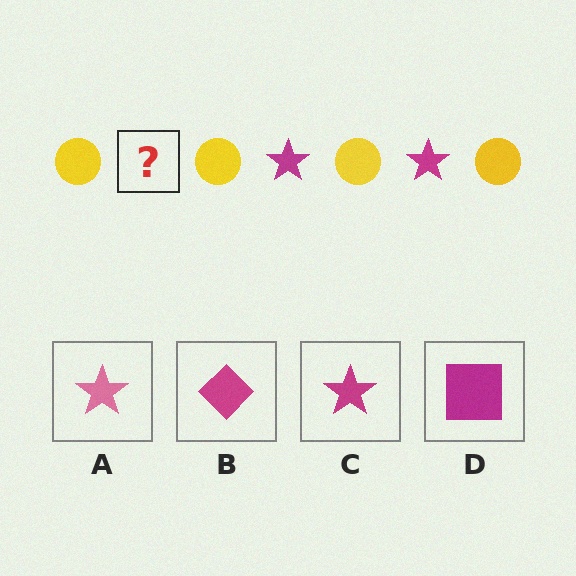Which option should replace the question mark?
Option C.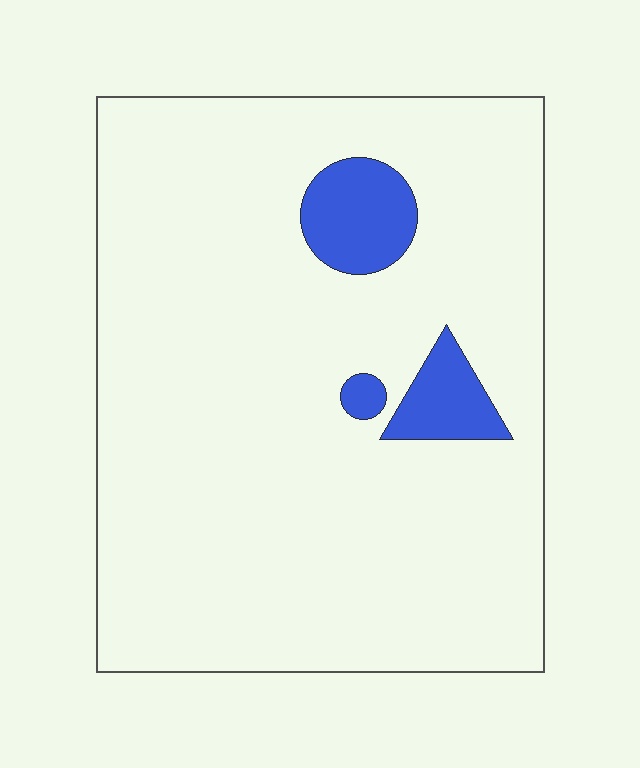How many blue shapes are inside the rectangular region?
3.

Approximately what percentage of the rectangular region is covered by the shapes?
Approximately 10%.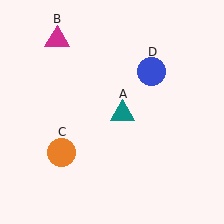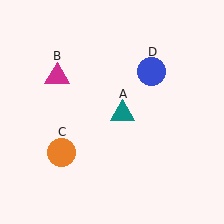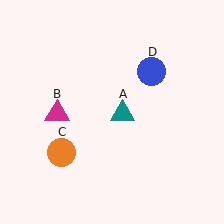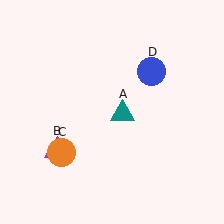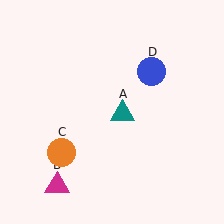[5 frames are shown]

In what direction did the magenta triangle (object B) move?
The magenta triangle (object B) moved down.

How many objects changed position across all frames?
1 object changed position: magenta triangle (object B).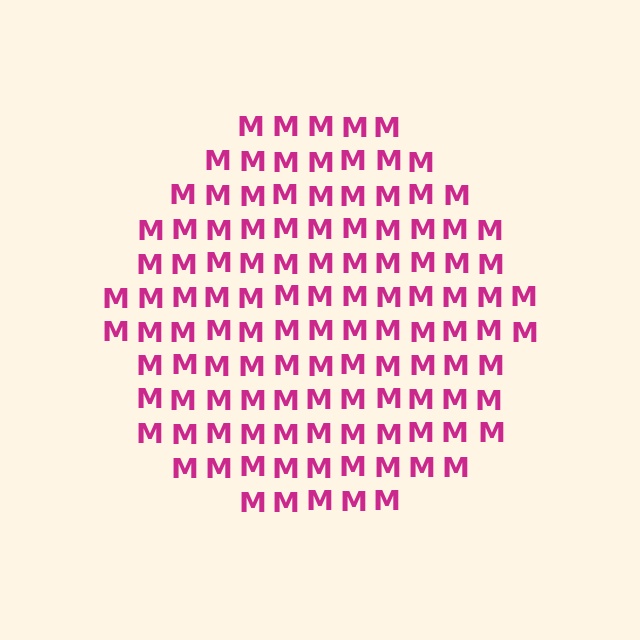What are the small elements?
The small elements are letter M's.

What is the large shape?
The large shape is a circle.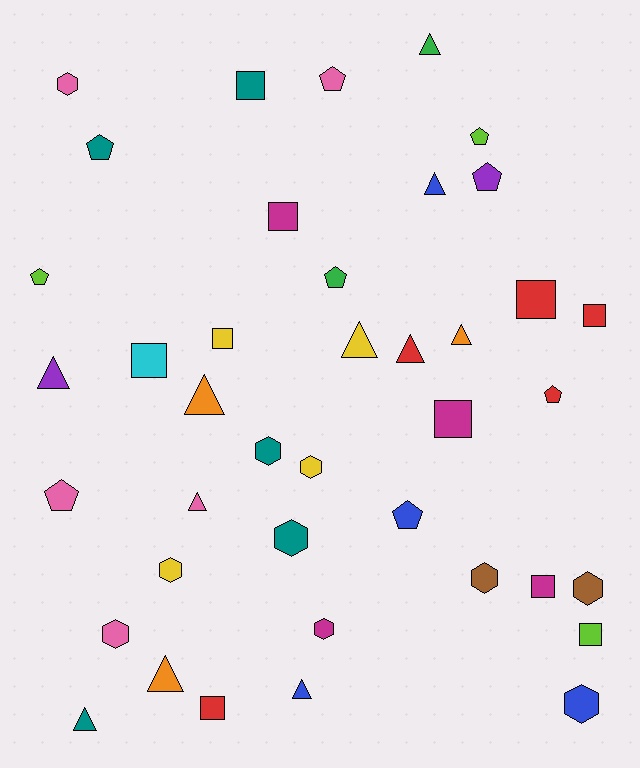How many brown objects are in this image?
There are 2 brown objects.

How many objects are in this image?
There are 40 objects.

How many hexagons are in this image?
There are 10 hexagons.